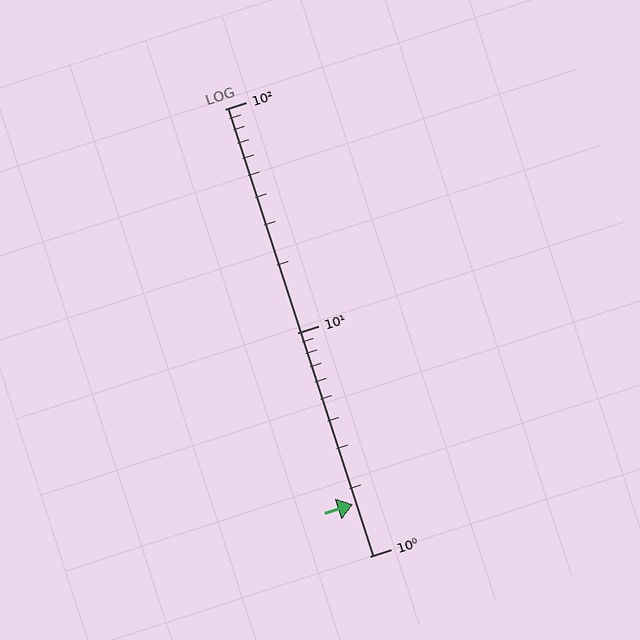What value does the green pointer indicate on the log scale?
The pointer indicates approximately 1.7.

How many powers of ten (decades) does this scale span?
The scale spans 2 decades, from 1 to 100.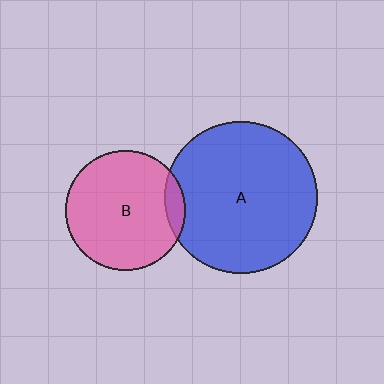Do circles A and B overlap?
Yes.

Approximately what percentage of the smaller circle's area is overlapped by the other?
Approximately 10%.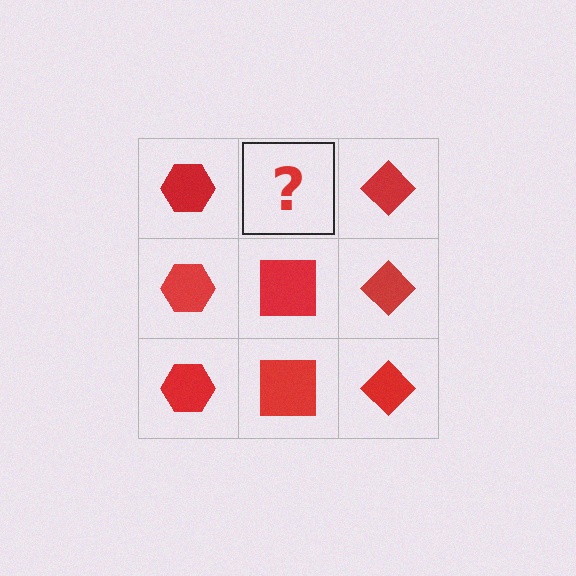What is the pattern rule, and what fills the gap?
The rule is that each column has a consistent shape. The gap should be filled with a red square.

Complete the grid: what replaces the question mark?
The question mark should be replaced with a red square.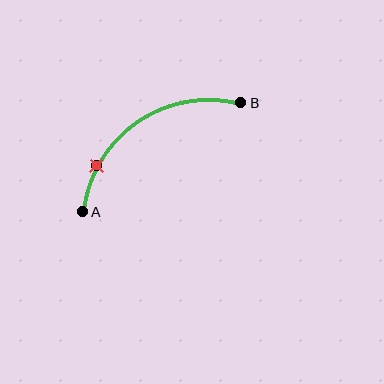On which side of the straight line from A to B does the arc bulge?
The arc bulges above and to the left of the straight line connecting A and B.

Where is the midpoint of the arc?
The arc midpoint is the point on the curve farthest from the straight line joining A and B. It sits above and to the left of that line.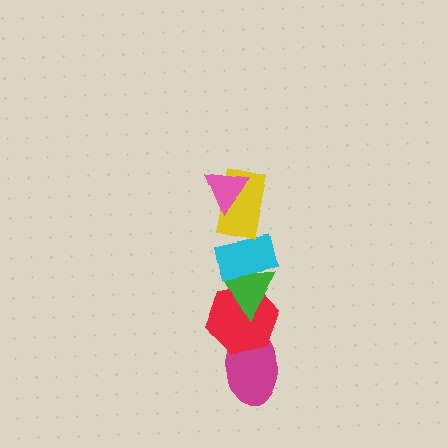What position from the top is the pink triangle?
The pink triangle is 1st from the top.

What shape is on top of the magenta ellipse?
The red hexagon is on top of the magenta ellipse.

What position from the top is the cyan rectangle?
The cyan rectangle is 3rd from the top.